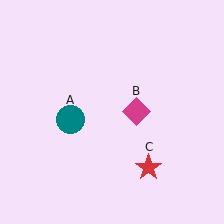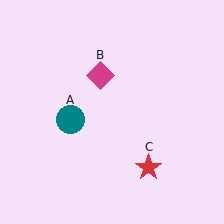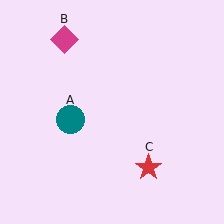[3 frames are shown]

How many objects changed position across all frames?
1 object changed position: magenta diamond (object B).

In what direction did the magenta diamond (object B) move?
The magenta diamond (object B) moved up and to the left.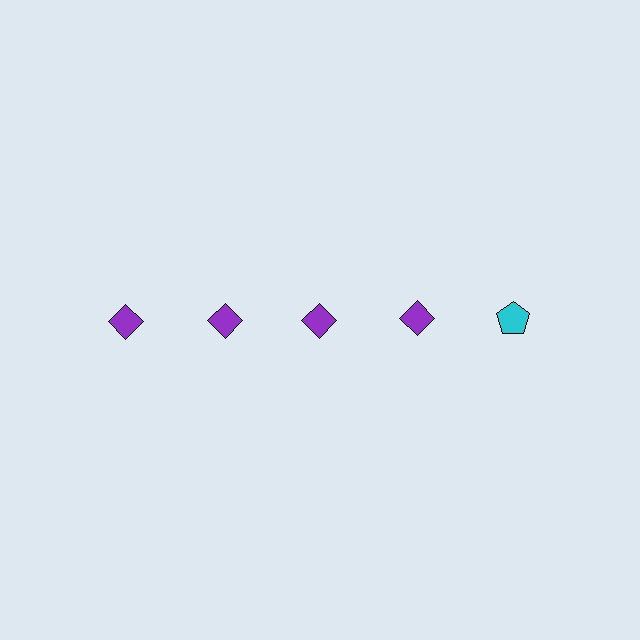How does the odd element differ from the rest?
It differs in both color (cyan instead of purple) and shape (pentagon instead of diamond).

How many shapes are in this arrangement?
There are 5 shapes arranged in a grid pattern.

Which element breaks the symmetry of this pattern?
The cyan pentagon in the top row, rightmost column breaks the symmetry. All other shapes are purple diamonds.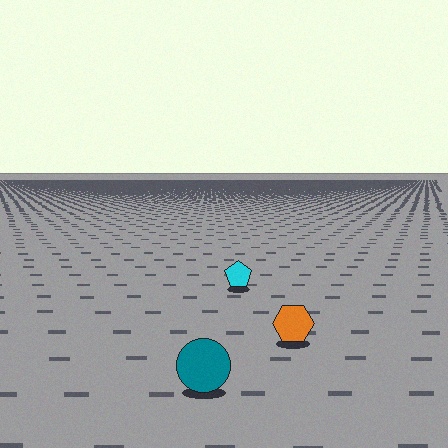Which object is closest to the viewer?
The teal circle is closest. The texture marks near it are larger and more spread out.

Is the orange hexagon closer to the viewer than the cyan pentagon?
Yes. The orange hexagon is closer — you can tell from the texture gradient: the ground texture is coarser near it.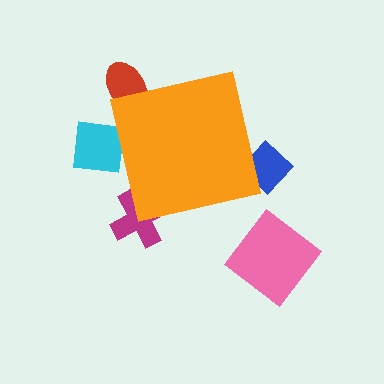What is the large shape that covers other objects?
An orange square.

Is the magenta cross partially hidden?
Yes, the magenta cross is partially hidden behind the orange square.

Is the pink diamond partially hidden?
No, the pink diamond is fully visible.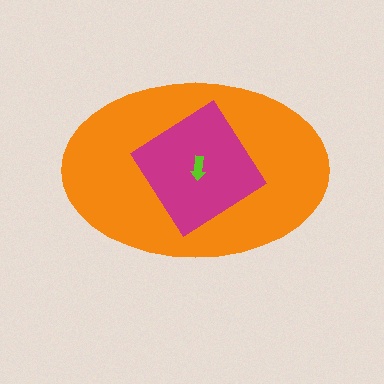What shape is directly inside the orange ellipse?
The magenta diamond.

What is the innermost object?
The lime arrow.